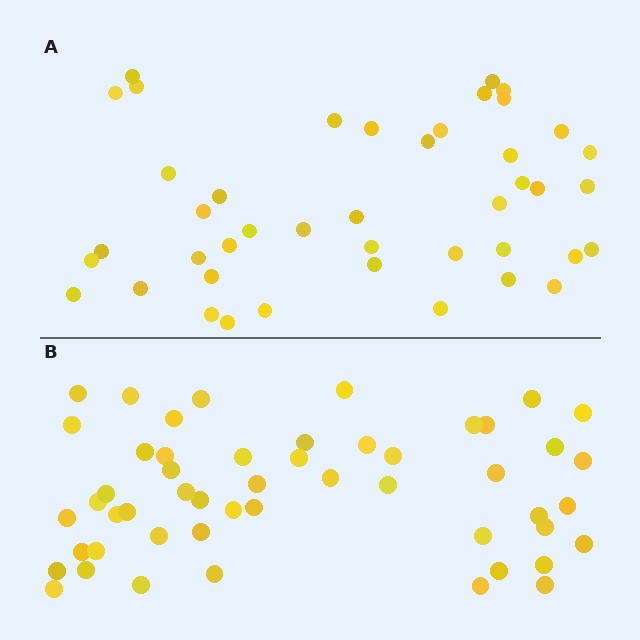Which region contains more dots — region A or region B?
Region B (the bottom region) has more dots.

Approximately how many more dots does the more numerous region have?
Region B has roughly 8 or so more dots than region A.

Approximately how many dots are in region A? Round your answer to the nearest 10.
About 40 dots. (The exact count is 43, which rounds to 40.)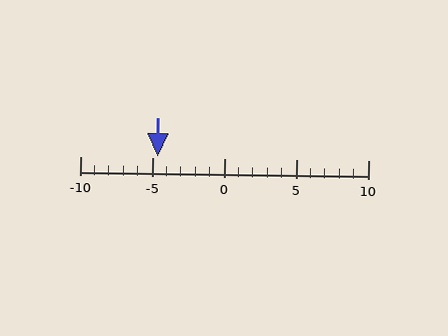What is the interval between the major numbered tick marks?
The major tick marks are spaced 5 units apart.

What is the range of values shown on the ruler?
The ruler shows values from -10 to 10.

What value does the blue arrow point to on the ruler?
The blue arrow points to approximately -5.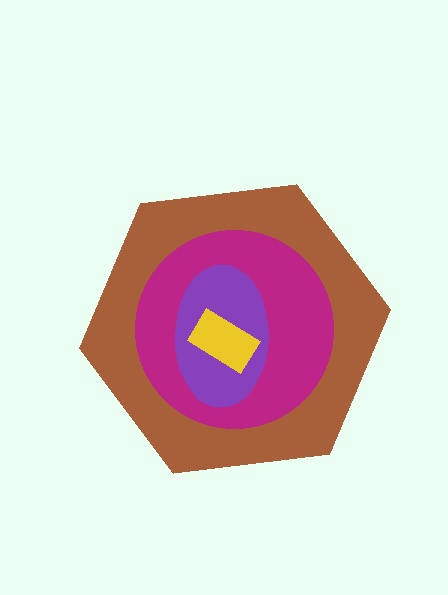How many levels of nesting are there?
4.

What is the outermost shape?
The brown hexagon.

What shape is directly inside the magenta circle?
The purple ellipse.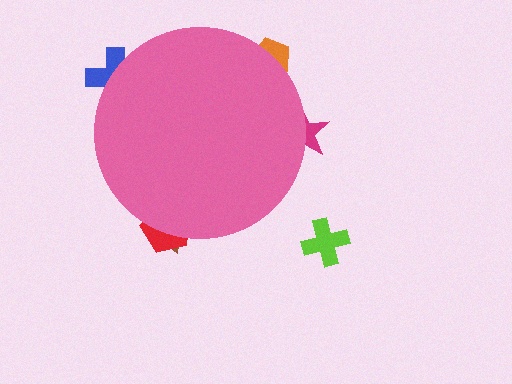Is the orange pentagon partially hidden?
Yes, the orange pentagon is partially hidden behind the pink circle.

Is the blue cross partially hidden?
Yes, the blue cross is partially hidden behind the pink circle.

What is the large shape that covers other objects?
A pink circle.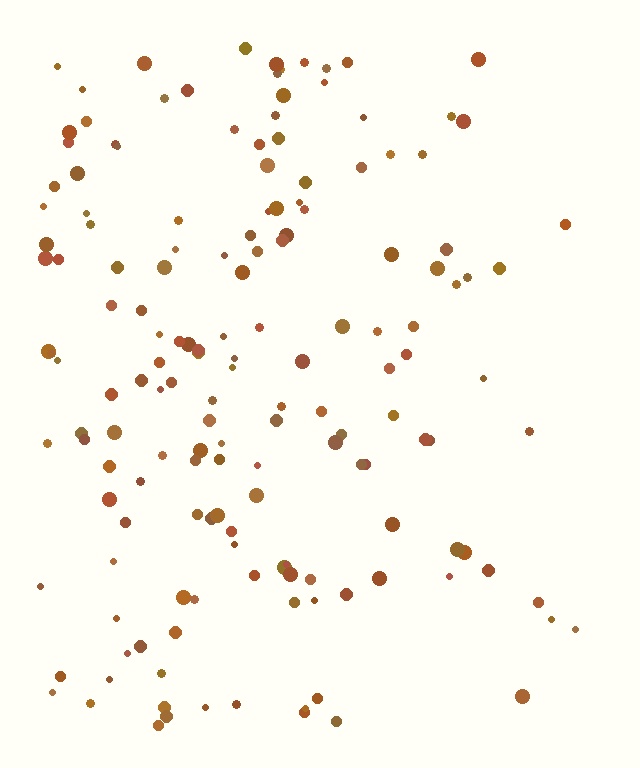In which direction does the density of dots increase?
From right to left, with the left side densest.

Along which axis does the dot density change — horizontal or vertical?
Horizontal.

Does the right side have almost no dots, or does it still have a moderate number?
Still a moderate number, just noticeably fewer than the left.